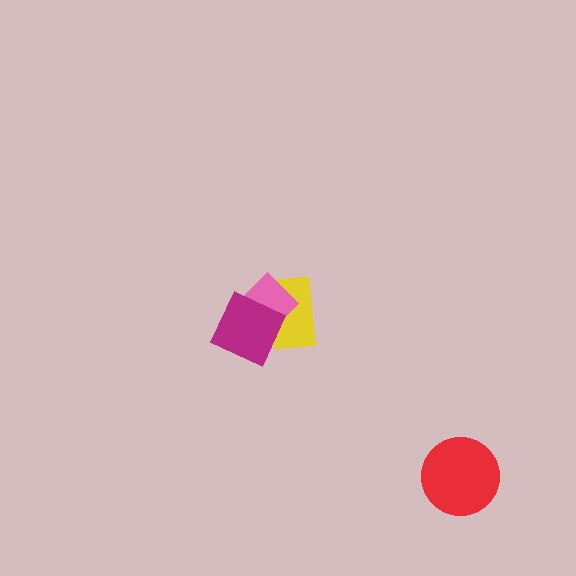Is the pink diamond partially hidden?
Yes, it is partially covered by another shape.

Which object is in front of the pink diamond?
The magenta diamond is in front of the pink diamond.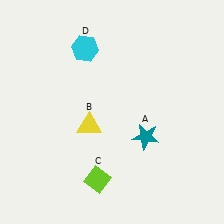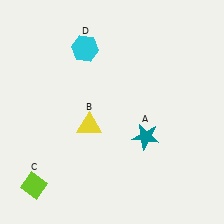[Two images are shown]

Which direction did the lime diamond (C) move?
The lime diamond (C) moved left.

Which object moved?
The lime diamond (C) moved left.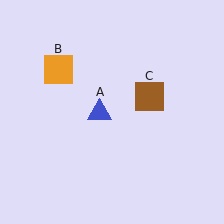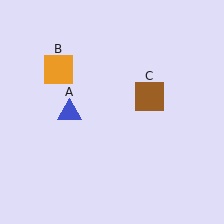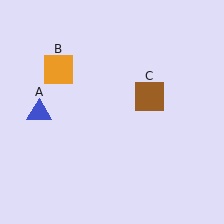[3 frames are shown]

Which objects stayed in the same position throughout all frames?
Orange square (object B) and brown square (object C) remained stationary.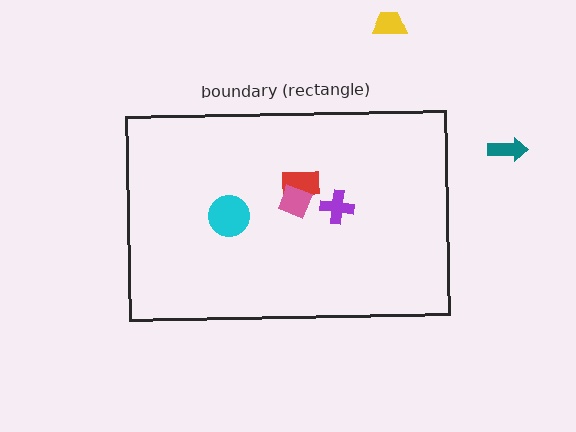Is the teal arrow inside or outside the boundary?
Outside.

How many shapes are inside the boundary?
4 inside, 2 outside.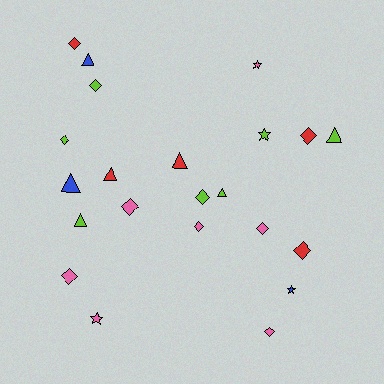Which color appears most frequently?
Pink, with 7 objects.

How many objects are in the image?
There are 22 objects.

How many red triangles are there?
There are 2 red triangles.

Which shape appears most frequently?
Diamond, with 11 objects.